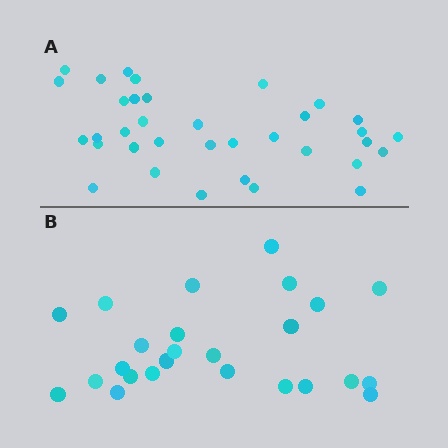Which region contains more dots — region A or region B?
Region A (the top region) has more dots.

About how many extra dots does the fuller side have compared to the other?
Region A has roughly 10 or so more dots than region B.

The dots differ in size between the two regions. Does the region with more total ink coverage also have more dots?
No. Region B has more total ink coverage because its dots are larger, but region A actually contains more individual dots. Total area can be misleading — the number of items is what matters here.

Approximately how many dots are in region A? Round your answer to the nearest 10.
About 40 dots. (The exact count is 35, which rounds to 40.)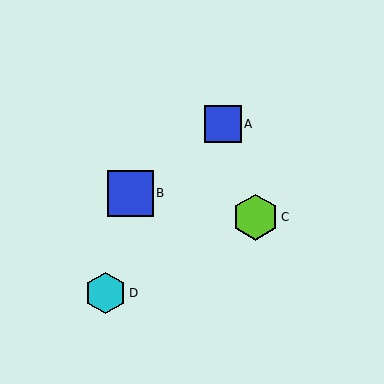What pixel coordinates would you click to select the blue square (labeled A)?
Click at (223, 124) to select the blue square A.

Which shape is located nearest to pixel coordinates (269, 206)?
The lime hexagon (labeled C) at (255, 217) is nearest to that location.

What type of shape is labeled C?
Shape C is a lime hexagon.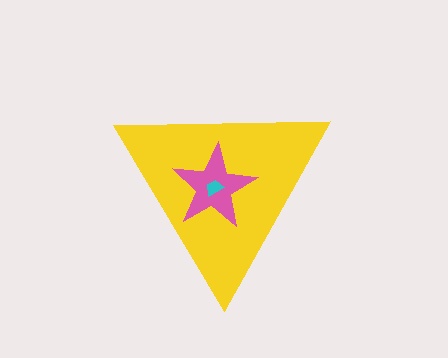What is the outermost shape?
The yellow triangle.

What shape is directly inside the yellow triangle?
The pink star.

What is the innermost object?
The cyan trapezoid.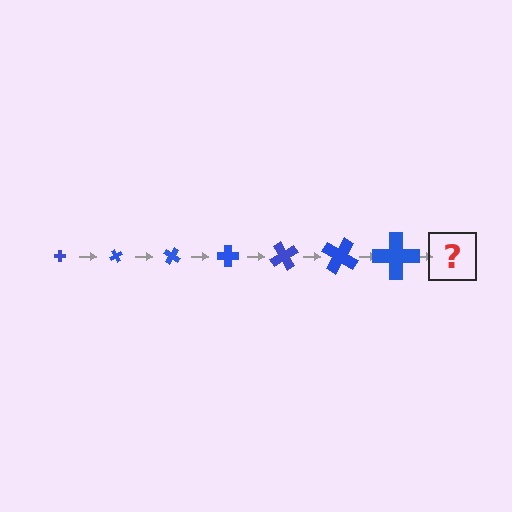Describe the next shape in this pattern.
It should be a cross, larger than the previous one and rotated 420 degrees from the start.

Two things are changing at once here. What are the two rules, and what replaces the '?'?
The two rules are that the cross grows larger each step and it rotates 60 degrees each step. The '?' should be a cross, larger than the previous one and rotated 420 degrees from the start.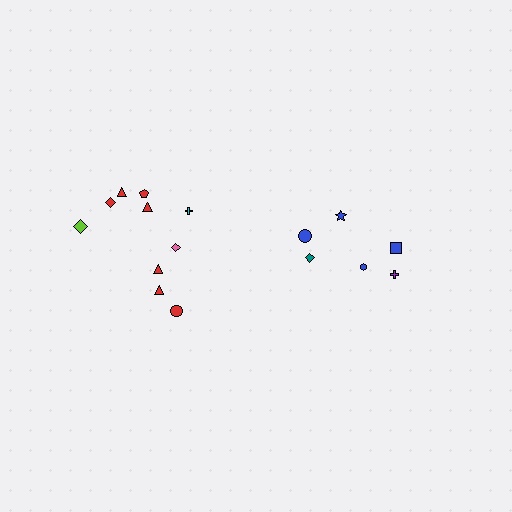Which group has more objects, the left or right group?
The left group.